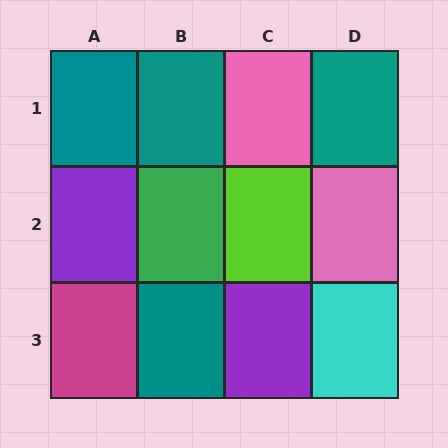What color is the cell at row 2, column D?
Pink.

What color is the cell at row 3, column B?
Teal.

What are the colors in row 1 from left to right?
Teal, teal, pink, teal.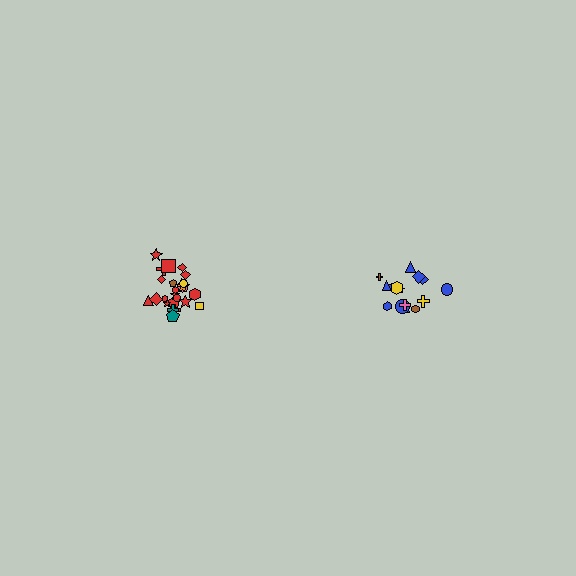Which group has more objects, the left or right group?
The left group.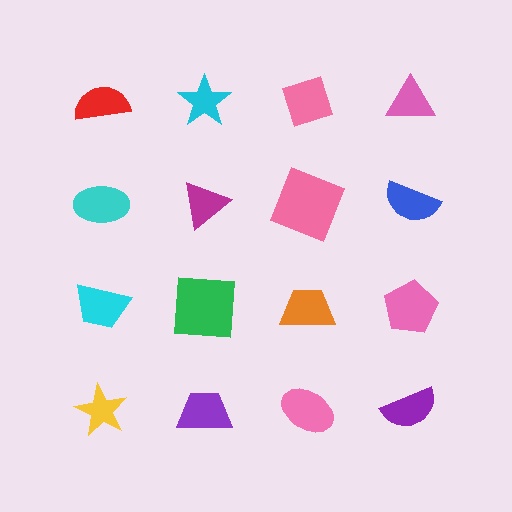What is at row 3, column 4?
A pink pentagon.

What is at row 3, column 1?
A cyan trapezoid.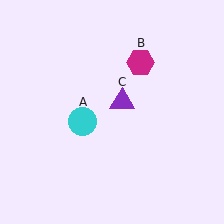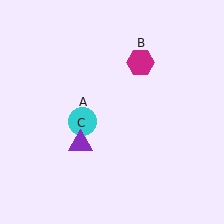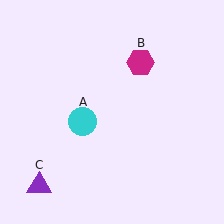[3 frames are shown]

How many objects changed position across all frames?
1 object changed position: purple triangle (object C).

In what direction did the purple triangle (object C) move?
The purple triangle (object C) moved down and to the left.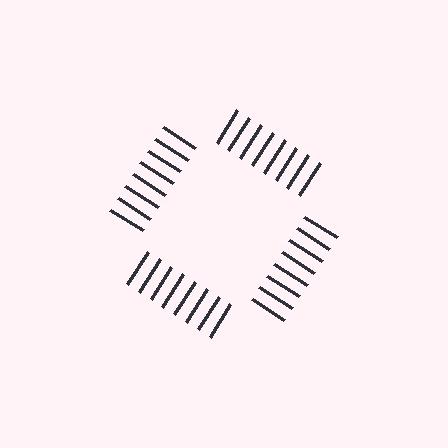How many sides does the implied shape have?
4 sides — the line-ends trace a square.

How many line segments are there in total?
32 — 8 along each of the 4 edges.